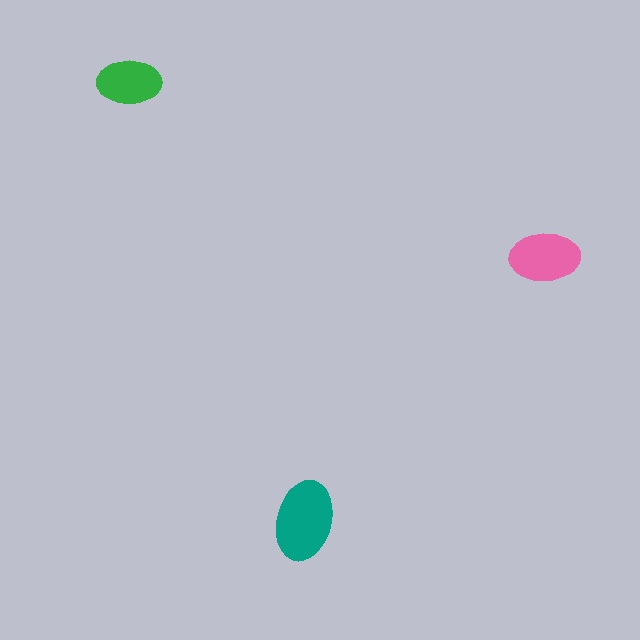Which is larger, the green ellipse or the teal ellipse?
The teal one.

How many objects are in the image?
There are 3 objects in the image.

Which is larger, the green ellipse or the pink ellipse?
The pink one.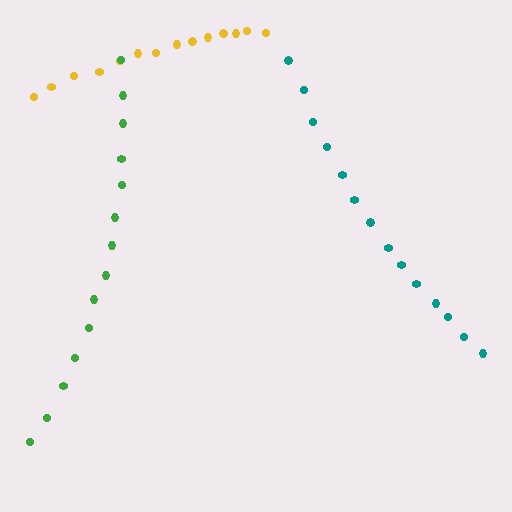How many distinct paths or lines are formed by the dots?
There are 3 distinct paths.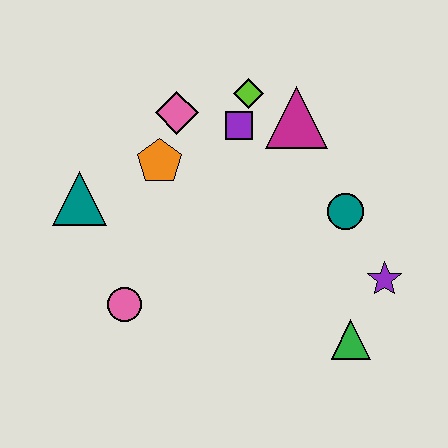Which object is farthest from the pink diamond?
The green triangle is farthest from the pink diamond.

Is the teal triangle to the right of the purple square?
No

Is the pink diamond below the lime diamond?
Yes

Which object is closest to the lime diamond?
The purple square is closest to the lime diamond.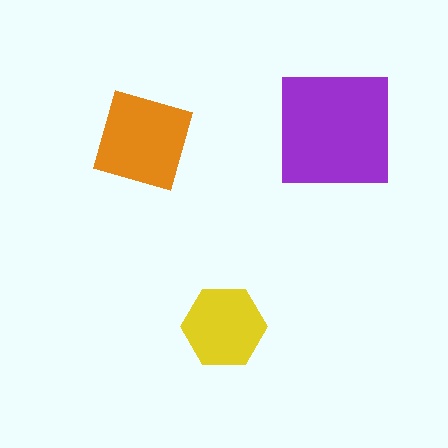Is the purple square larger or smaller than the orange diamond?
Larger.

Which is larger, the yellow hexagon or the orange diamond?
The orange diamond.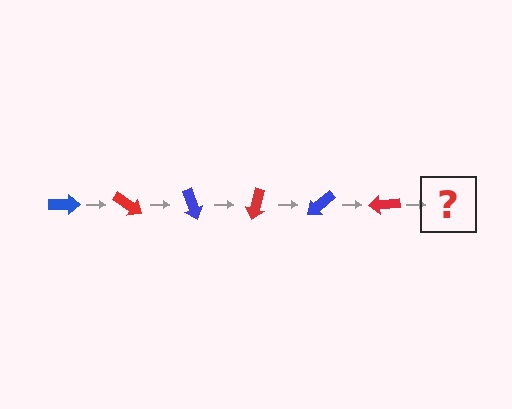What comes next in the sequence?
The next element should be a blue arrow, rotated 210 degrees from the start.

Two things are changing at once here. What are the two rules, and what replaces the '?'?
The two rules are that it rotates 35 degrees each step and the color cycles through blue and red. The '?' should be a blue arrow, rotated 210 degrees from the start.